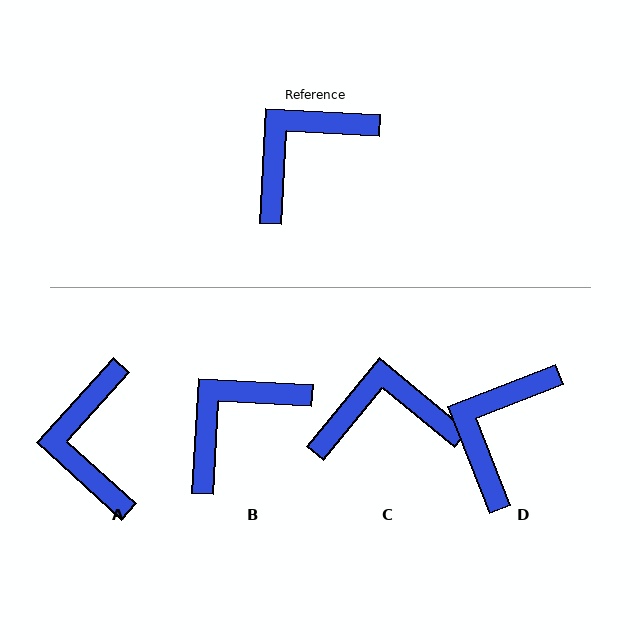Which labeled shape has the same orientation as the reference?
B.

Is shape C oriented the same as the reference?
No, it is off by about 36 degrees.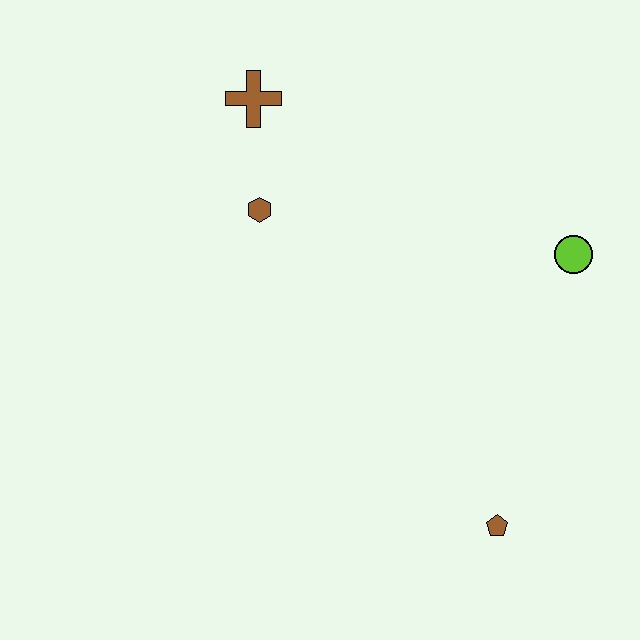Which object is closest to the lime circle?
The brown pentagon is closest to the lime circle.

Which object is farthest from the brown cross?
The brown pentagon is farthest from the brown cross.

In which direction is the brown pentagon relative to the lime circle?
The brown pentagon is below the lime circle.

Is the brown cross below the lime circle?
No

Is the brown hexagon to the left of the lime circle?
Yes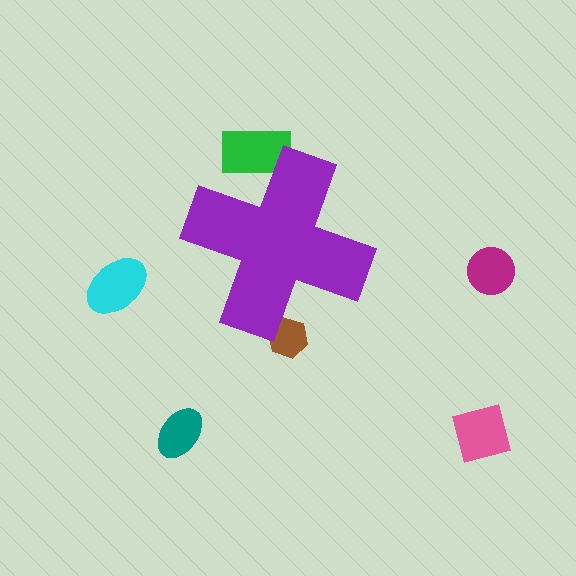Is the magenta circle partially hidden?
No, the magenta circle is fully visible.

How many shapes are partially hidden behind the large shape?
2 shapes are partially hidden.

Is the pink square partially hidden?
No, the pink square is fully visible.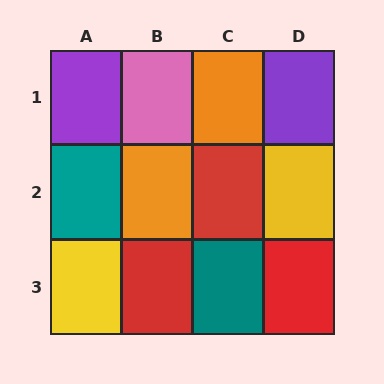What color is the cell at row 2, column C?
Red.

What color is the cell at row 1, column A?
Purple.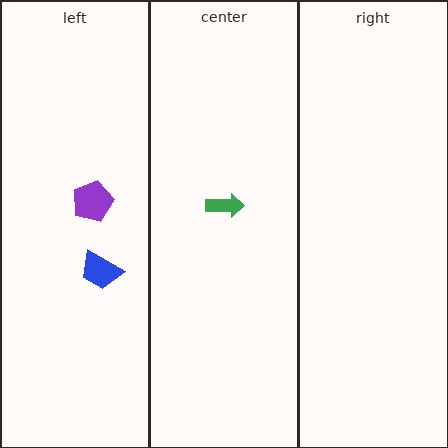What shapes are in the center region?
The green arrow.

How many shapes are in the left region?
2.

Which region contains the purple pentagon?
The left region.